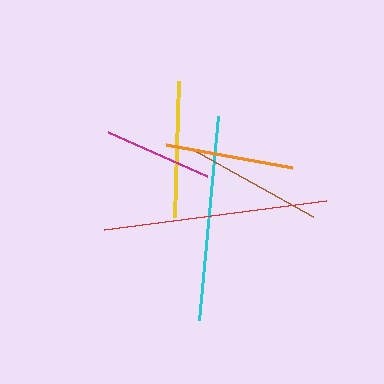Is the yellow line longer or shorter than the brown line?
The brown line is longer than the yellow line.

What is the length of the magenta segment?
The magenta segment is approximately 108 pixels long.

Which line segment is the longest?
The red line is the longest at approximately 224 pixels.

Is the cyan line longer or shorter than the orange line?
The cyan line is longer than the orange line.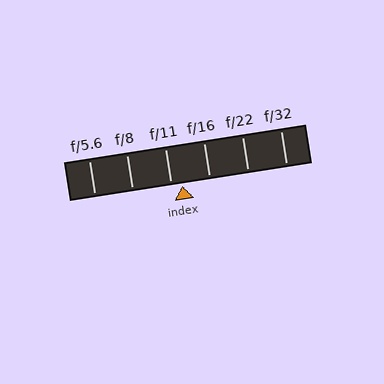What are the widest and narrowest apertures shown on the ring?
The widest aperture shown is f/5.6 and the narrowest is f/32.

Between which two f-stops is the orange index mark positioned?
The index mark is between f/11 and f/16.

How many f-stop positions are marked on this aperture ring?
There are 6 f-stop positions marked.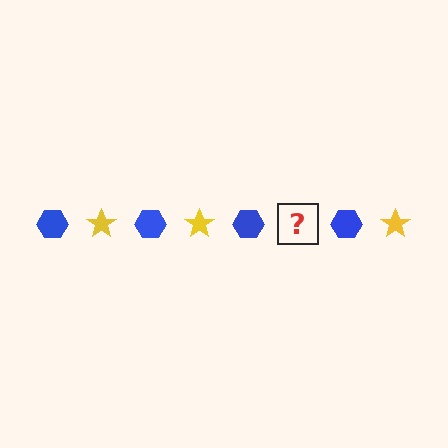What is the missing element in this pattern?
The missing element is a yellow star.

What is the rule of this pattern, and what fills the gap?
The rule is that the pattern alternates between blue hexagon and yellow star. The gap should be filled with a yellow star.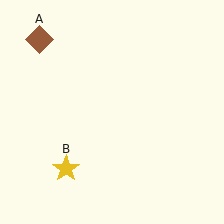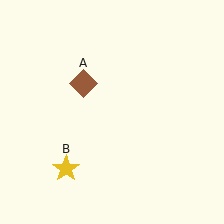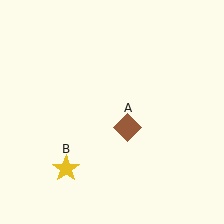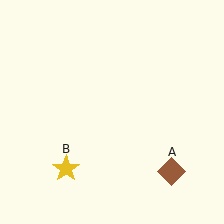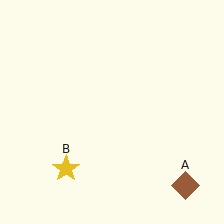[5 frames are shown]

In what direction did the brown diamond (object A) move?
The brown diamond (object A) moved down and to the right.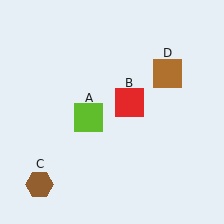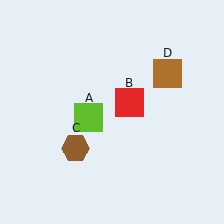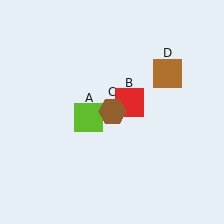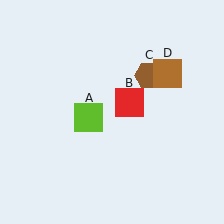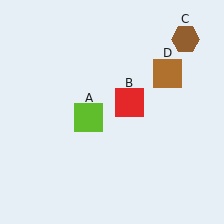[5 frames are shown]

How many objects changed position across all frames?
1 object changed position: brown hexagon (object C).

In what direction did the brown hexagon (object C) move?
The brown hexagon (object C) moved up and to the right.